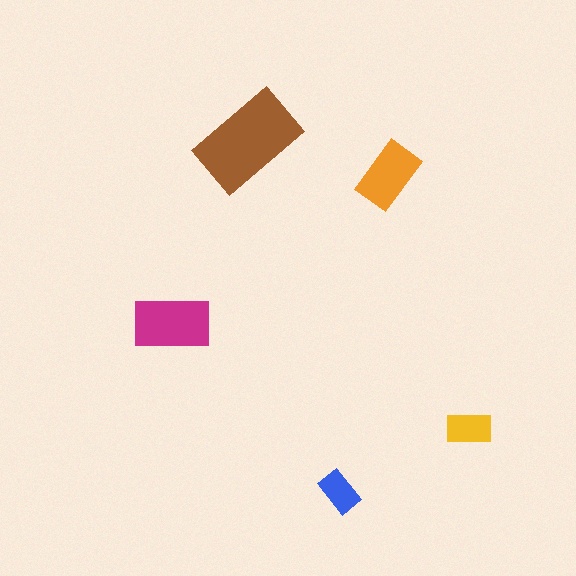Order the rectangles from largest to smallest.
the brown one, the magenta one, the orange one, the yellow one, the blue one.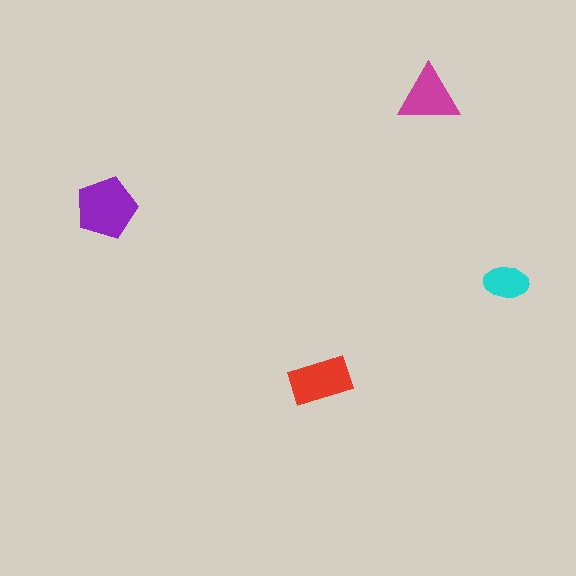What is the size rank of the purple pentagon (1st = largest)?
1st.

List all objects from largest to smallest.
The purple pentagon, the red rectangle, the magenta triangle, the cyan ellipse.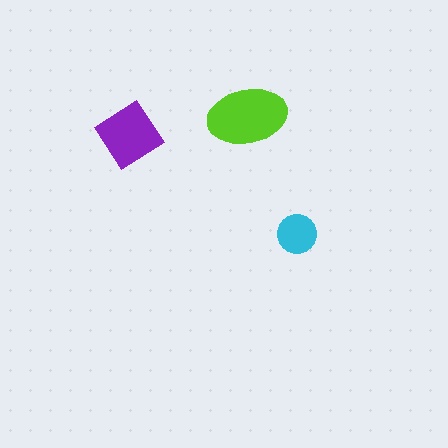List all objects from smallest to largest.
The cyan circle, the purple diamond, the lime ellipse.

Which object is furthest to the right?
The cyan circle is rightmost.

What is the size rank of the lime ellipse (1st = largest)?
1st.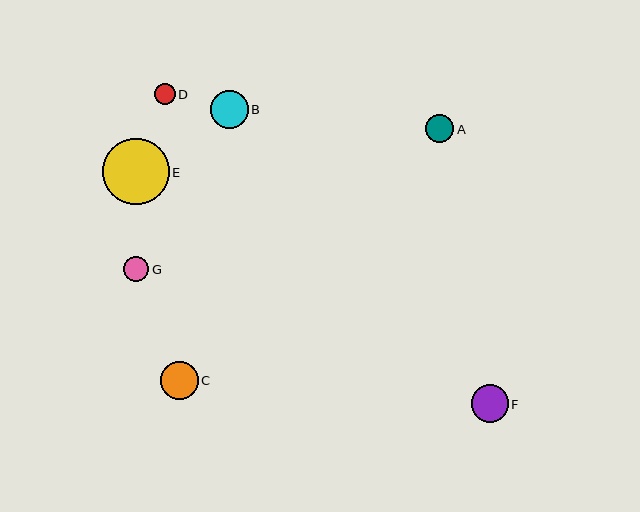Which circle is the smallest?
Circle D is the smallest with a size of approximately 21 pixels.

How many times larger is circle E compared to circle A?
Circle E is approximately 2.3 times the size of circle A.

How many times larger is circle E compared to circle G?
Circle E is approximately 2.6 times the size of circle G.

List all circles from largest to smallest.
From largest to smallest: E, C, B, F, A, G, D.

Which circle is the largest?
Circle E is the largest with a size of approximately 66 pixels.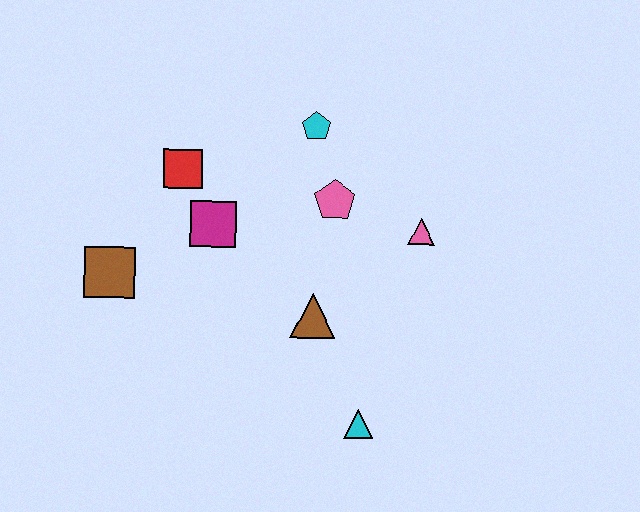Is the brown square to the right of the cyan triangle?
No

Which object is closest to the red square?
The magenta square is closest to the red square.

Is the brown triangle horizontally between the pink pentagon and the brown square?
Yes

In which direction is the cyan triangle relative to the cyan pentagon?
The cyan triangle is below the cyan pentagon.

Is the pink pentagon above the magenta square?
Yes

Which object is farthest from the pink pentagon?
The brown square is farthest from the pink pentagon.